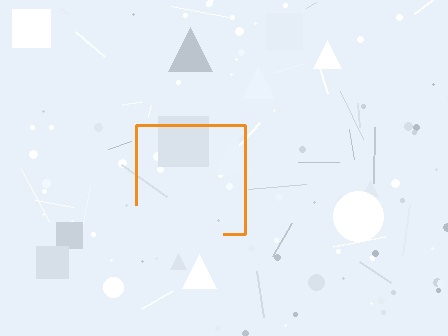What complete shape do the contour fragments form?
The contour fragments form a square.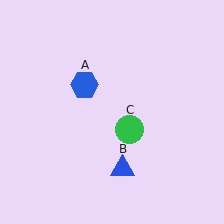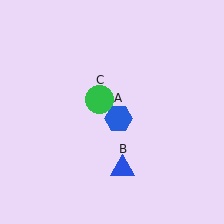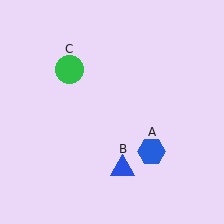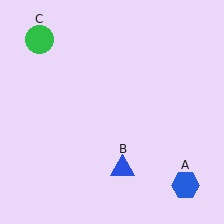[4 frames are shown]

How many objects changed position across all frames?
2 objects changed position: blue hexagon (object A), green circle (object C).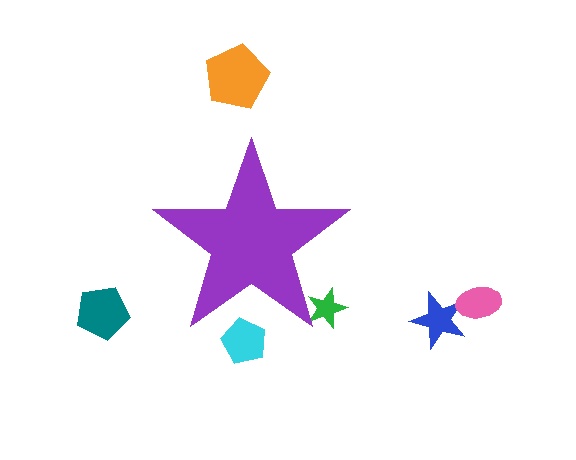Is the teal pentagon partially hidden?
No, the teal pentagon is fully visible.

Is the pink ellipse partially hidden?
No, the pink ellipse is fully visible.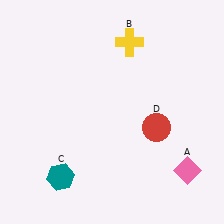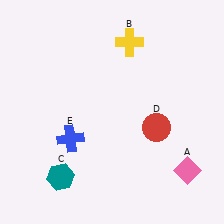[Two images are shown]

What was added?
A blue cross (E) was added in Image 2.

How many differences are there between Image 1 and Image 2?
There is 1 difference between the two images.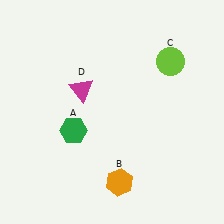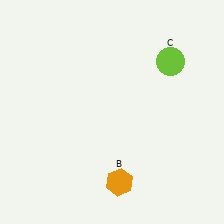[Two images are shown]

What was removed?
The magenta triangle (D), the green hexagon (A) were removed in Image 2.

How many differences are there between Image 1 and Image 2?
There are 2 differences between the two images.